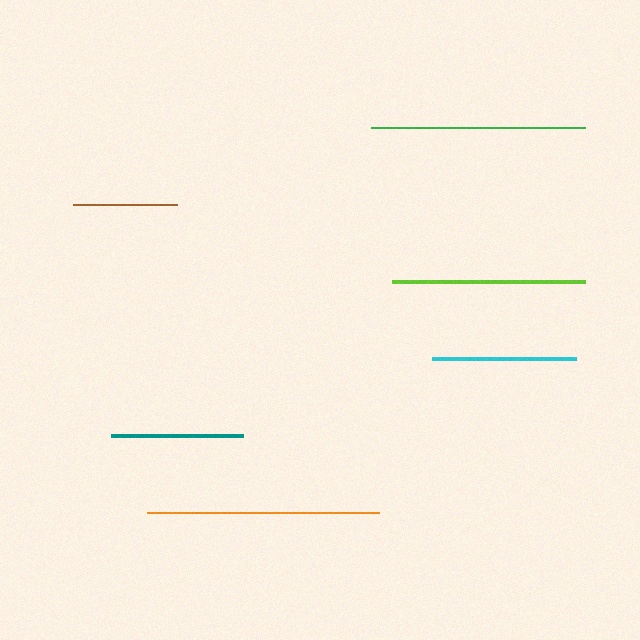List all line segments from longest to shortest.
From longest to shortest: orange, green, lime, cyan, teal, brown.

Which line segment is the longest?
The orange line is the longest at approximately 232 pixels.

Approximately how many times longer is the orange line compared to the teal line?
The orange line is approximately 1.8 times the length of the teal line.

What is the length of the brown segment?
The brown segment is approximately 104 pixels long.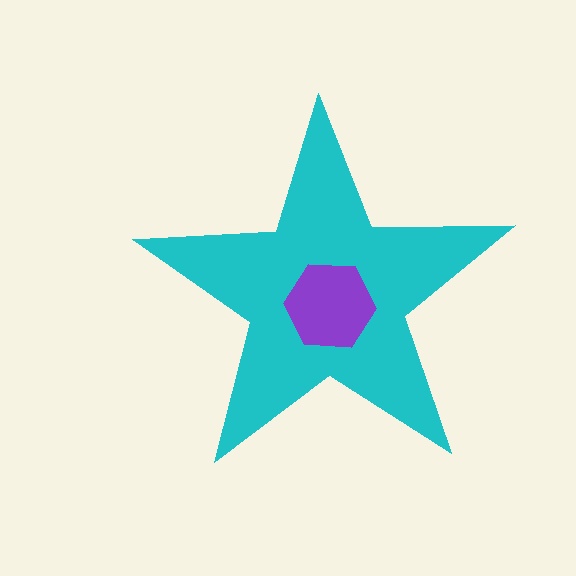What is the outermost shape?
The cyan star.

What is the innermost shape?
The purple hexagon.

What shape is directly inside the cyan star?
The purple hexagon.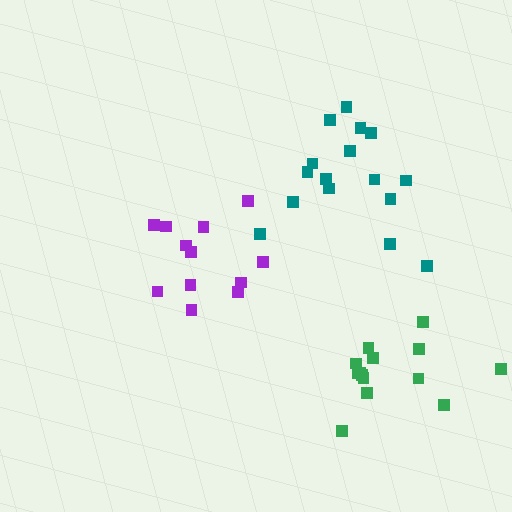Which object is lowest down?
The green cluster is bottommost.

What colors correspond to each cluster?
The clusters are colored: purple, green, teal.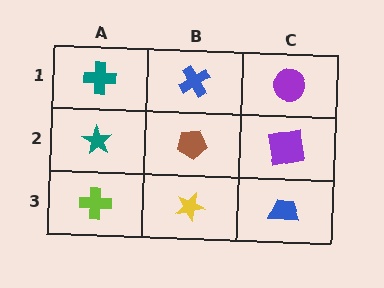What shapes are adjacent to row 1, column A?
A teal star (row 2, column A), a blue cross (row 1, column B).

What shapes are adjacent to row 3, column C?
A purple square (row 2, column C), a yellow star (row 3, column B).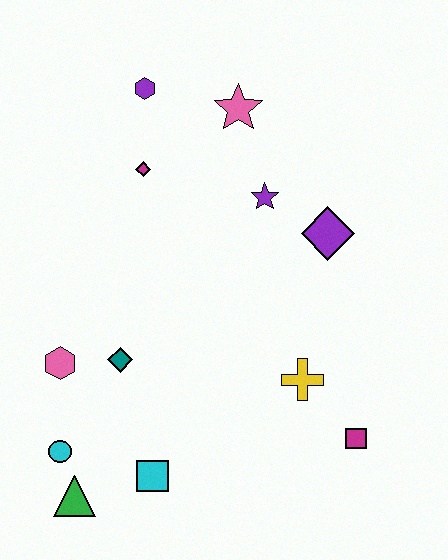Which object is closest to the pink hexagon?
The teal diamond is closest to the pink hexagon.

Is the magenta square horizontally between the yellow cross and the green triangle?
No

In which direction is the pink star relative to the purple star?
The pink star is above the purple star.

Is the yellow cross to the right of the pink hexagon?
Yes